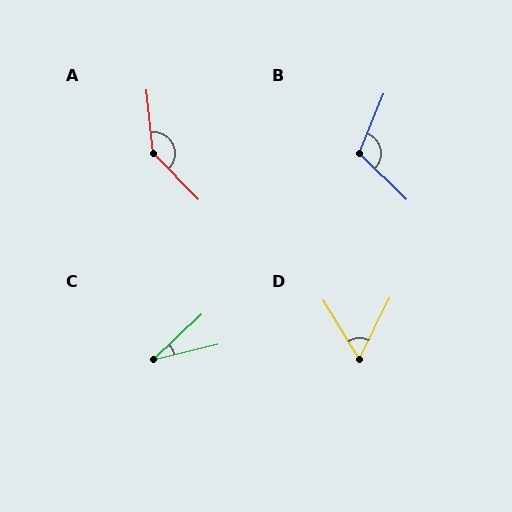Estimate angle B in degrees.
Approximately 112 degrees.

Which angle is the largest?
A, at approximately 141 degrees.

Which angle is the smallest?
C, at approximately 30 degrees.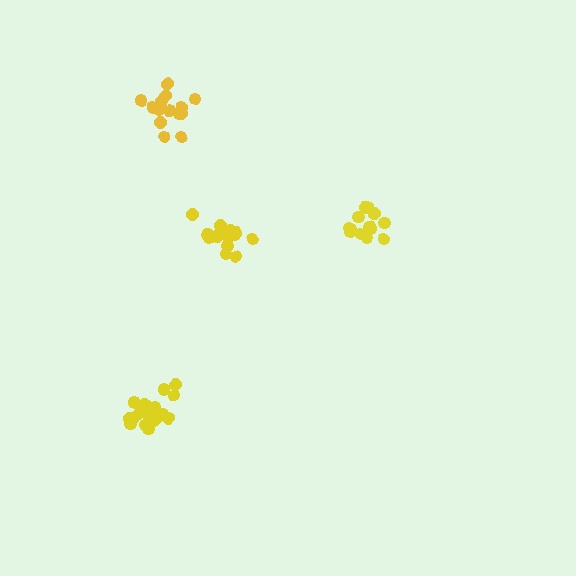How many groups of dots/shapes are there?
There are 4 groups.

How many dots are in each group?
Group 1: 13 dots, Group 2: 18 dots, Group 3: 16 dots, Group 4: 15 dots (62 total).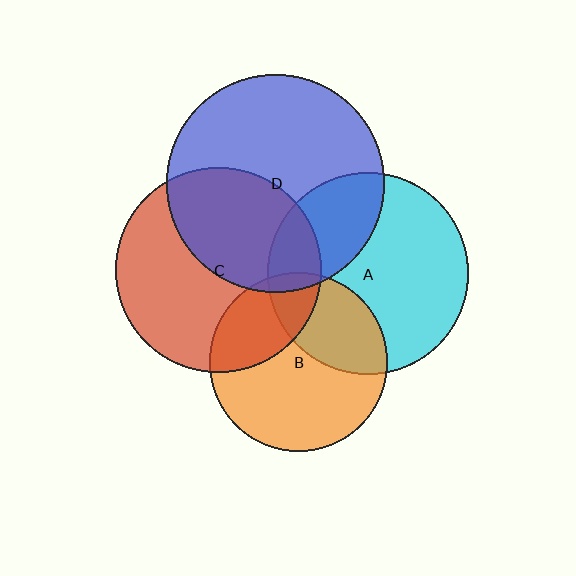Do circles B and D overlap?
Yes.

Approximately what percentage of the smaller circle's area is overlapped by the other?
Approximately 5%.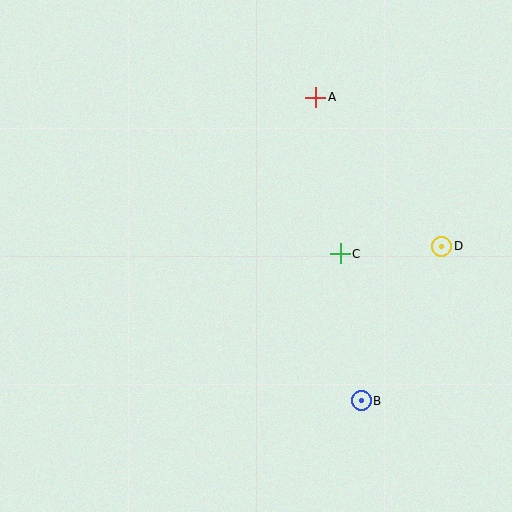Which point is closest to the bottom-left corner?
Point B is closest to the bottom-left corner.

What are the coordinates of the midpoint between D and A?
The midpoint between D and A is at (379, 172).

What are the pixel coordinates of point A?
Point A is at (316, 97).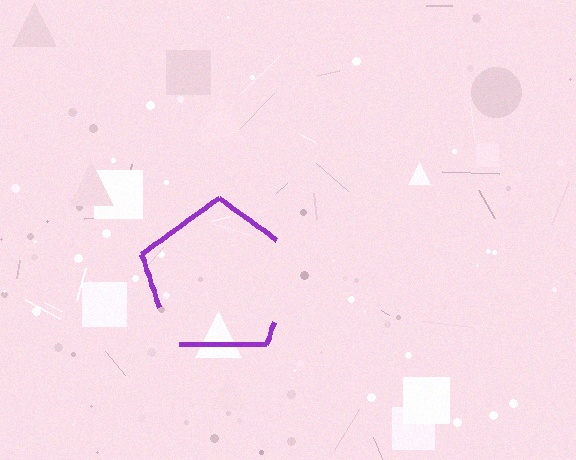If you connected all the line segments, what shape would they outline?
They would outline a pentagon.